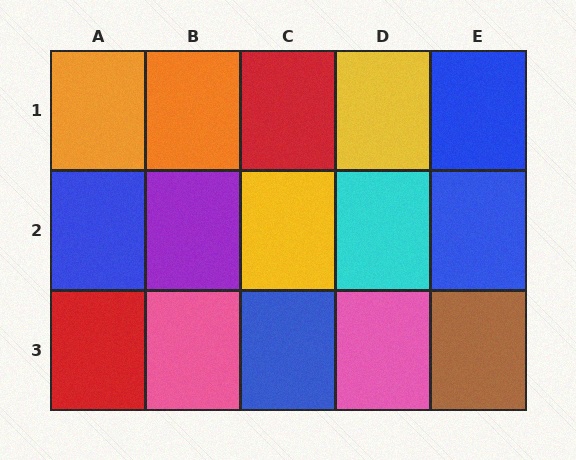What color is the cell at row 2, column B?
Purple.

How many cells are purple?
1 cell is purple.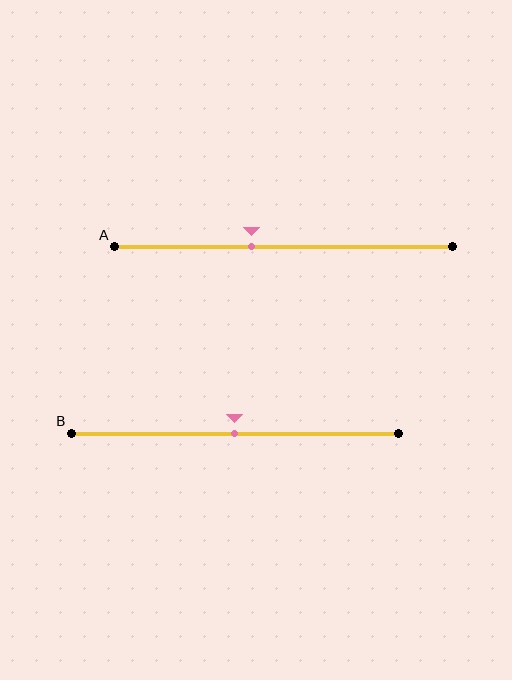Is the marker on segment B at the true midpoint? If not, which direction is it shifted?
Yes, the marker on segment B is at the true midpoint.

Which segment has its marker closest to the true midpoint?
Segment B has its marker closest to the true midpoint.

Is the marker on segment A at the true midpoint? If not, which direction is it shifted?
No, the marker on segment A is shifted to the left by about 9% of the segment length.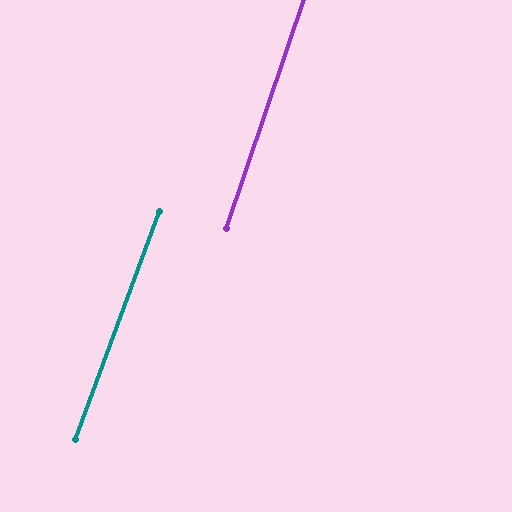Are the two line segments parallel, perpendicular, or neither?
Parallel — their directions differ by only 1.6°.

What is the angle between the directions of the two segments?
Approximately 2 degrees.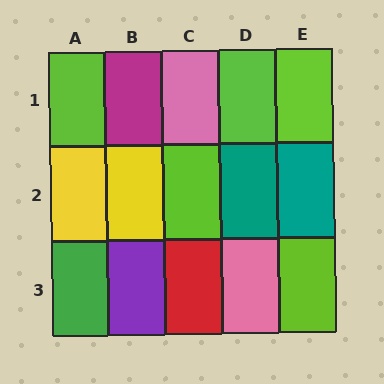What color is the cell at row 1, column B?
Magenta.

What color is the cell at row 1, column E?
Lime.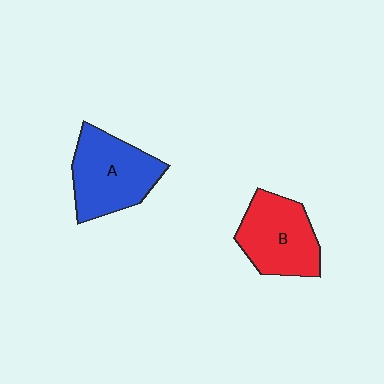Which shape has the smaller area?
Shape B (red).